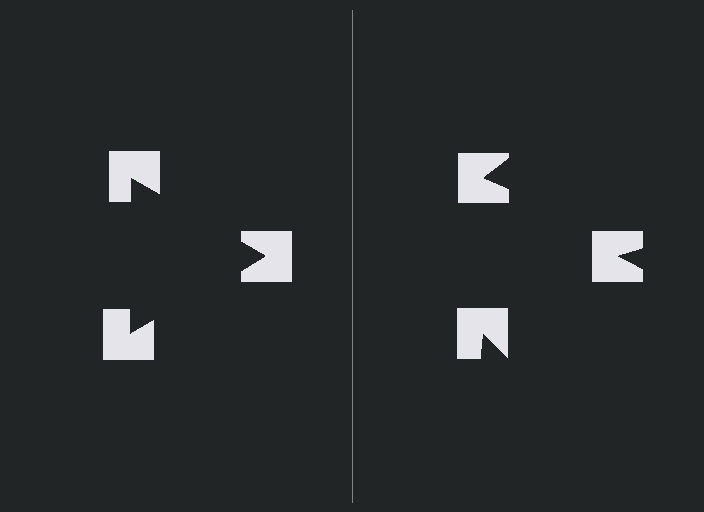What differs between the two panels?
The notched squares are positioned identically on both sides; only the wedge orientations differ. On the left they align to a triangle; on the right they are misaligned.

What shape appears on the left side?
An illusory triangle.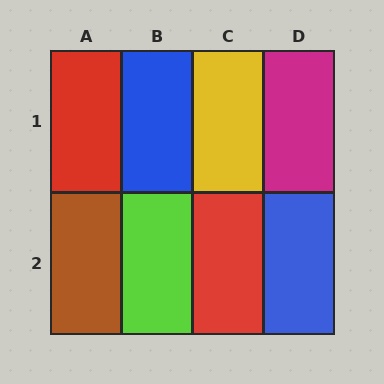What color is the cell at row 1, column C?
Yellow.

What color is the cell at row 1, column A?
Red.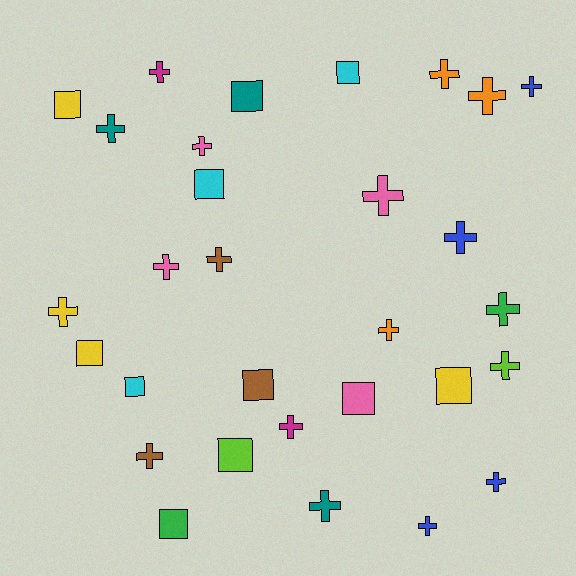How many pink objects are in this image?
There are 4 pink objects.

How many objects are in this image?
There are 30 objects.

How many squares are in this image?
There are 11 squares.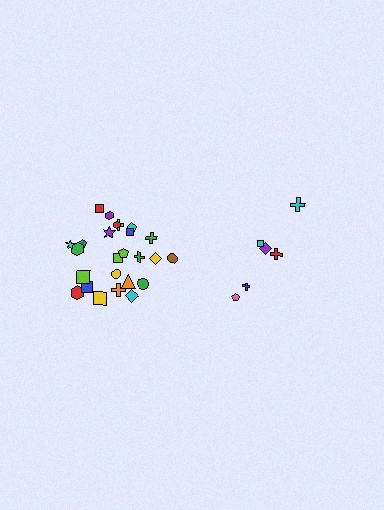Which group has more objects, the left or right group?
The left group.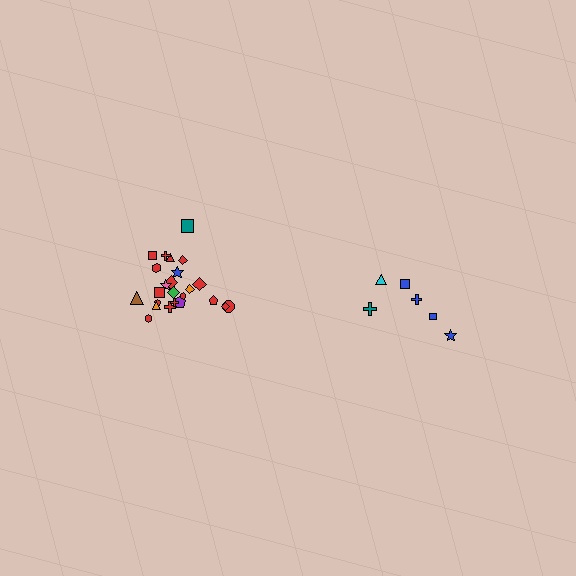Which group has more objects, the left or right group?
The left group.